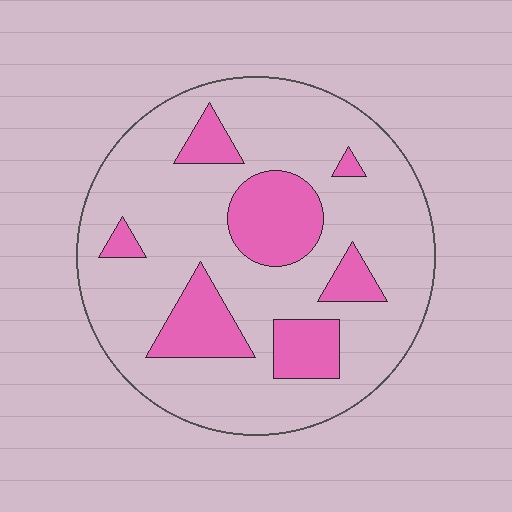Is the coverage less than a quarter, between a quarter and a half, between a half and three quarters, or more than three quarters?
Less than a quarter.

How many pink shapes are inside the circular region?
7.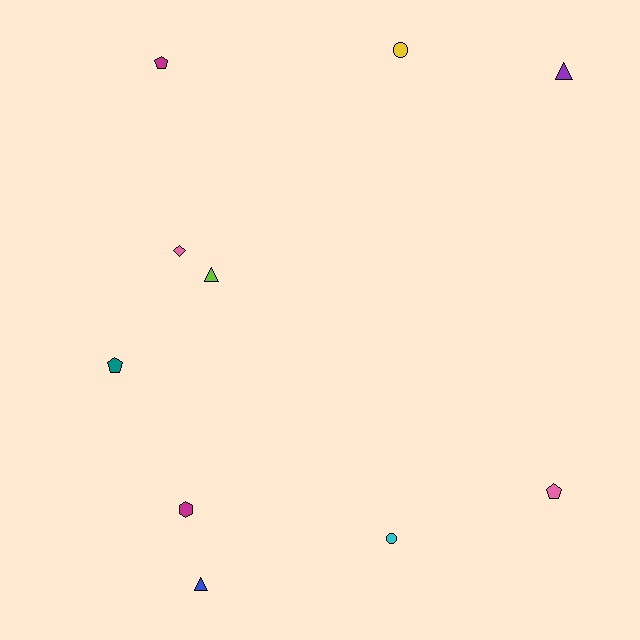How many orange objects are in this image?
There are no orange objects.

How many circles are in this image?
There are 2 circles.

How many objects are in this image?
There are 10 objects.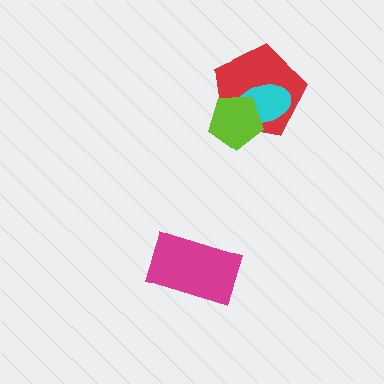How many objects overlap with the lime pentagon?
2 objects overlap with the lime pentagon.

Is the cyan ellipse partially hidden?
Yes, it is partially covered by another shape.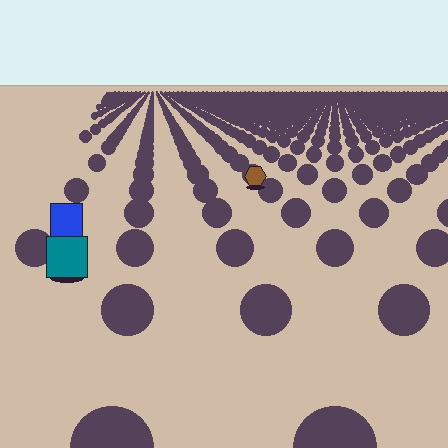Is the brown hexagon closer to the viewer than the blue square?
No. The blue square is closer — you can tell from the texture gradient: the ground texture is coarser near it.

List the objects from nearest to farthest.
From nearest to farthest: the teal square, the blue square, the brown hexagon.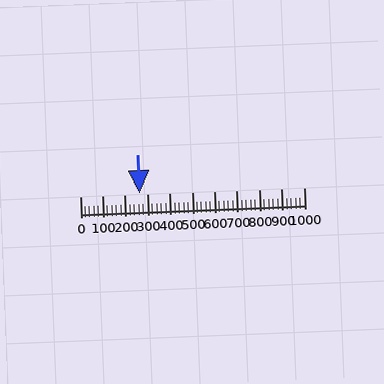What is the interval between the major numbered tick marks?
The major tick marks are spaced 100 units apart.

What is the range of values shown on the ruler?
The ruler shows values from 0 to 1000.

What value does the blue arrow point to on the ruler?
The blue arrow points to approximately 264.